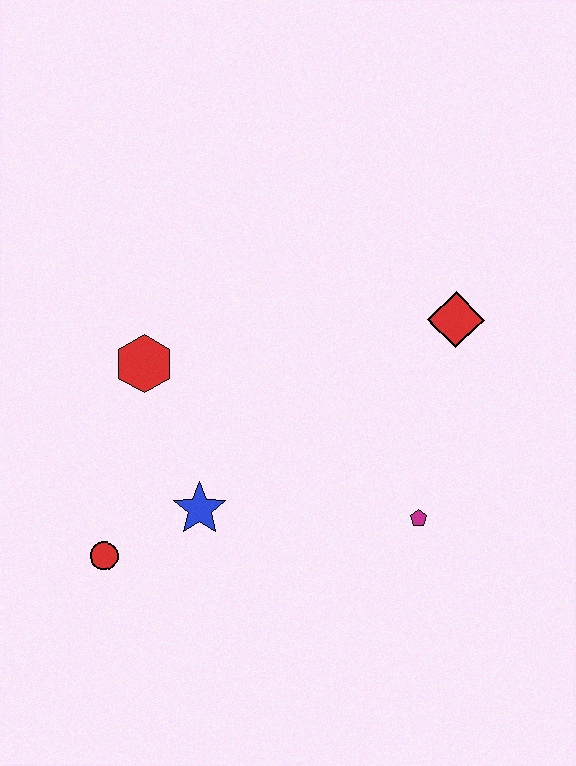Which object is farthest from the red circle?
The red diamond is farthest from the red circle.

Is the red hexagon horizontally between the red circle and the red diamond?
Yes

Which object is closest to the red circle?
The blue star is closest to the red circle.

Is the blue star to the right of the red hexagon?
Yes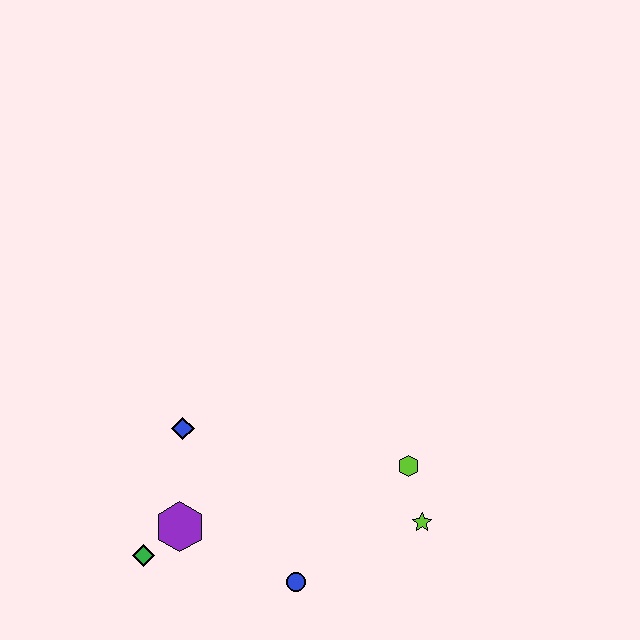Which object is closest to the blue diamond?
The purple hexagon is closest to the blue diamond.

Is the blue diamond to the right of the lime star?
No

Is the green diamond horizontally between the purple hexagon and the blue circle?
No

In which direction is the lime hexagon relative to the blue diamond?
The lime hexagon is to the right of the blue diamond.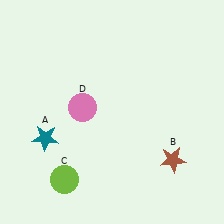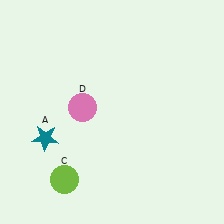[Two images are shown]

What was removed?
The brown star (B) was removed in Image 2.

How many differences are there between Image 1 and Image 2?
There is 1 difference between the two images.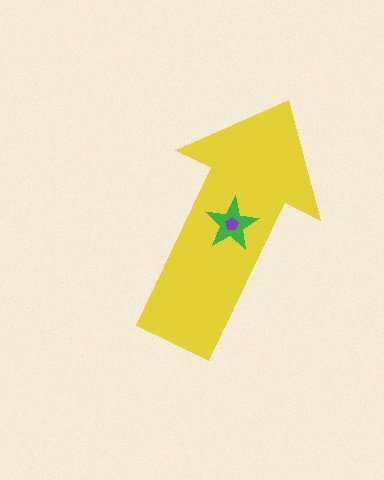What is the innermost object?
The purple pentagon.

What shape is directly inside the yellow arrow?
The green star.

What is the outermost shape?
The yellow arrow.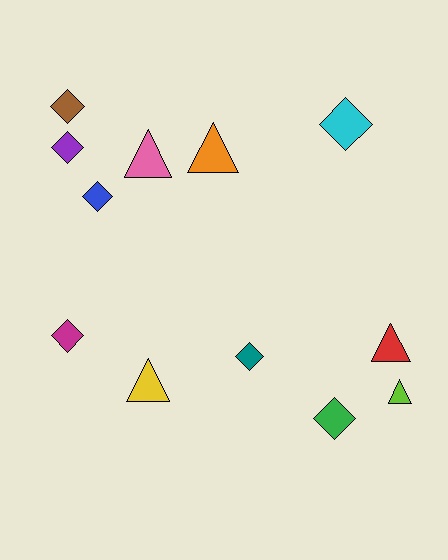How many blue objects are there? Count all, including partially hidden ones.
There is 1 blue object.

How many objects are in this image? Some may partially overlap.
There are 12 objects.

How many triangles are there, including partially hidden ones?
There are 5 triangles.